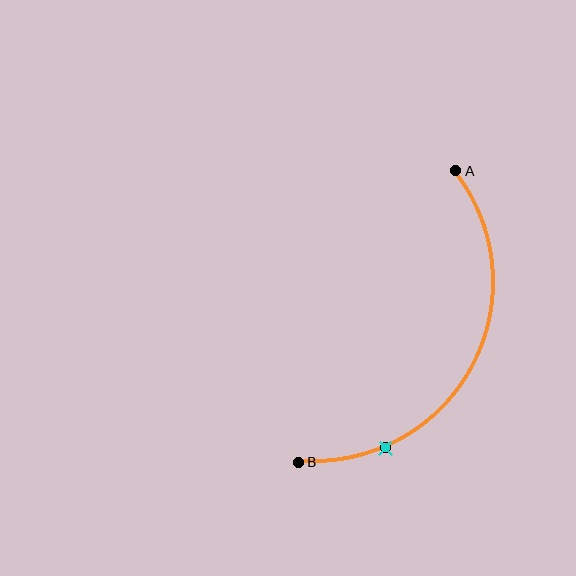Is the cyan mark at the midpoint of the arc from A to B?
No. The cyan mark lies on the arc but is closer to endpoint B. The arc midpoint would be at the point on the curve equidistant along the arc from both A and B.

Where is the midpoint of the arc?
The arc midpoint is the point on the curve farthest from the straight line joining A and B. It sits to the right of that line.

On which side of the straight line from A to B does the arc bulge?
The arc bulges to the right of the straight line connecting A and B.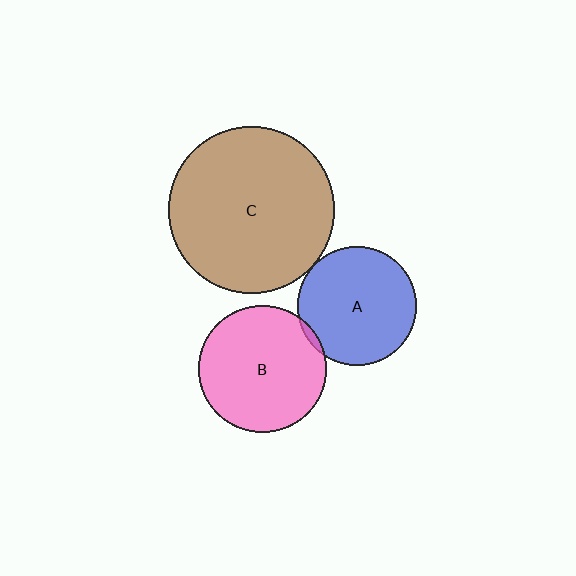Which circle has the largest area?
Circle C (brown).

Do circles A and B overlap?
Yes.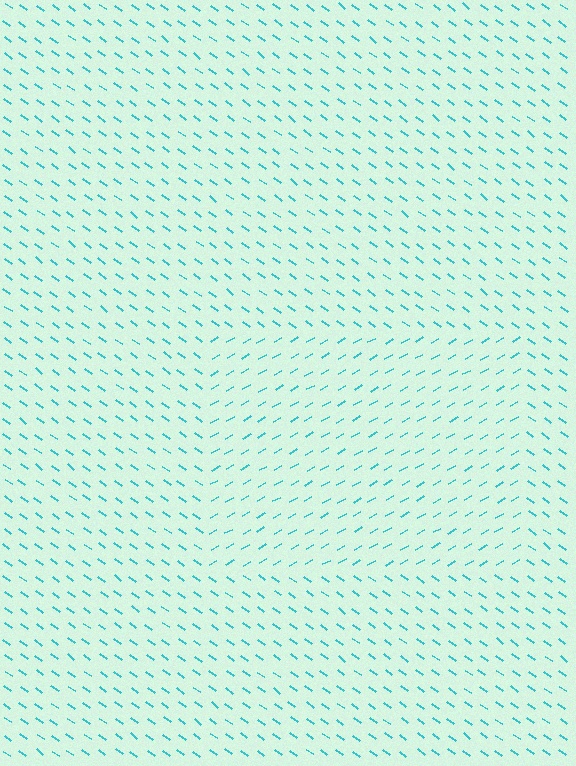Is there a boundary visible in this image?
Yes, there is a texture boundary formed by a change in line orientation.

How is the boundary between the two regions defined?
The boundary is defined purely by a change in line orientation (approximately 66 degrees difference). All lines are the same color and thickness.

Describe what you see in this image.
The image is filled with small cyan line segments. A rectangle region in the image has lines oriented differently from the surrounding lines, creating a visible texture boundary.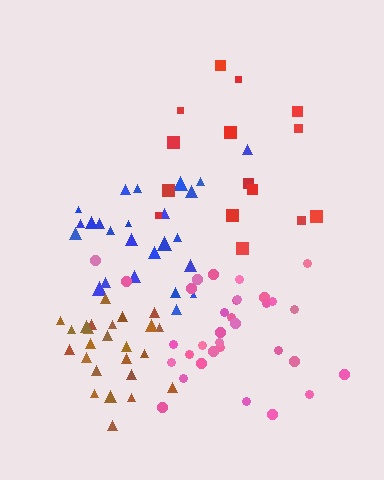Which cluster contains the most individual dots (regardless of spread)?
Pink (33).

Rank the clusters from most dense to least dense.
brown, blue, pink, red.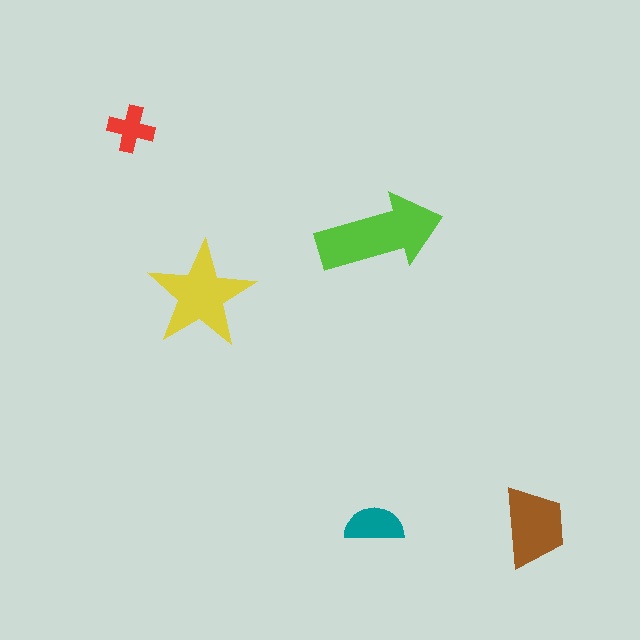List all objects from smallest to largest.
The red cross, the teal semicircle, the brown trapezoid, the yellow star, the lime arrow.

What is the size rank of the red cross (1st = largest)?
5th.